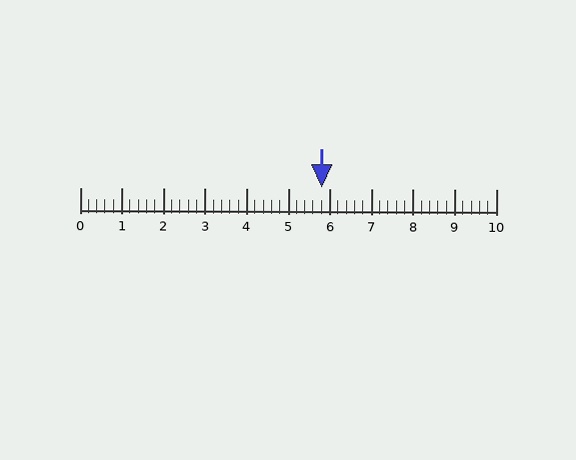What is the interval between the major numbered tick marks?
The major tick marks are spaced 1 units apart.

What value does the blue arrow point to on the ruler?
The blue arrow points to approximately 5.8.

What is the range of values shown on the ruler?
The ruler shows values from 0 to 10.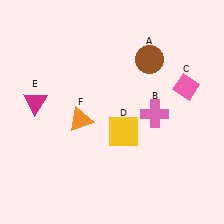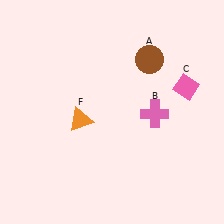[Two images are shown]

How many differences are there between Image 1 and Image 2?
There are 2 differences between the two images.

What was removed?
The magenta triangle (E), the yellow square (D) were removed in Image 2.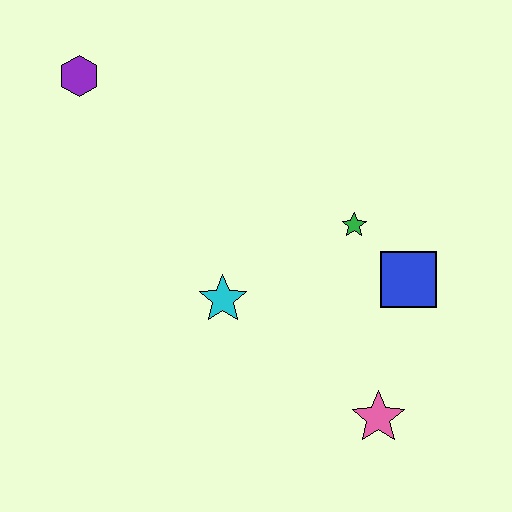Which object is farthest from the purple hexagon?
The pink star is farthest from the purple hexagon.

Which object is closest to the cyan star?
The green star is closest to the cyan star.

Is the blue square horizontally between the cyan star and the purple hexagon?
No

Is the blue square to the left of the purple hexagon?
No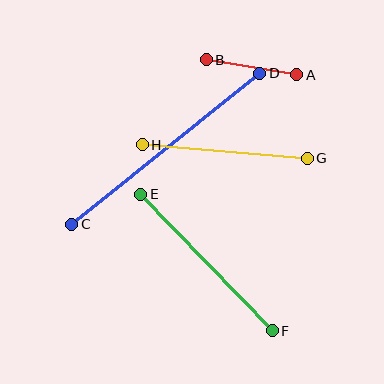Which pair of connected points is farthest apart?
Points C and D are farthest apart.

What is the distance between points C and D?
The distance is approximately 241 pixels.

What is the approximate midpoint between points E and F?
The midpoint is at approximately (207, 262) pixels.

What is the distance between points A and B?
The distance is approximately 92 pixels.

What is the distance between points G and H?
The distance is approximately 165 pixels.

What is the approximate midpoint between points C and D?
The midpoint is at approximately (166, 149) pixels.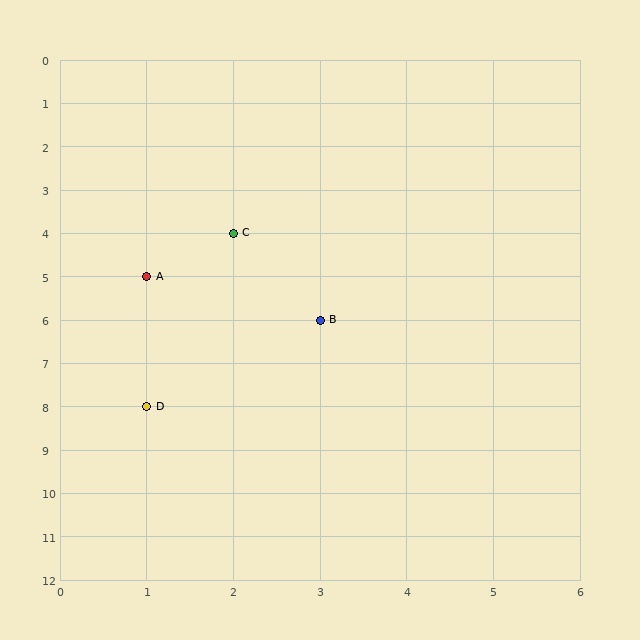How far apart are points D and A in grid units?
Points D and A are 3 rows apart.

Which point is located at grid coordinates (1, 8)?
Point D is at (1, 8).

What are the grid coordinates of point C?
Point C is at grid coordinates (2, 4).